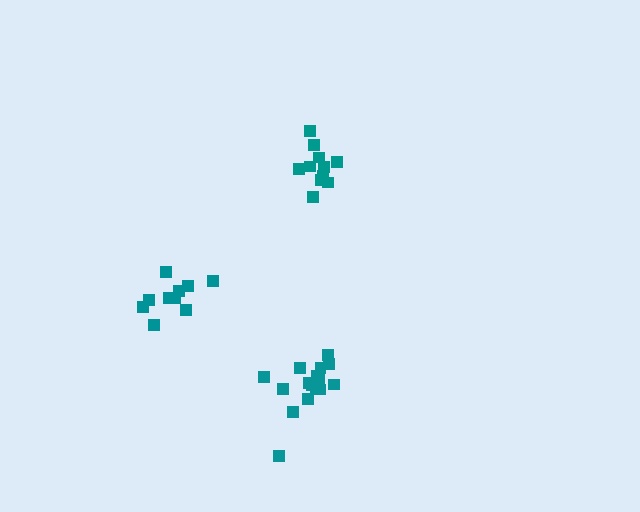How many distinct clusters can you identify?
There are 3 distinct clusters.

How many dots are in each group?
Group 1: 16 dots, Group 2: 10 dots, Group 3: 11 dots (37 total).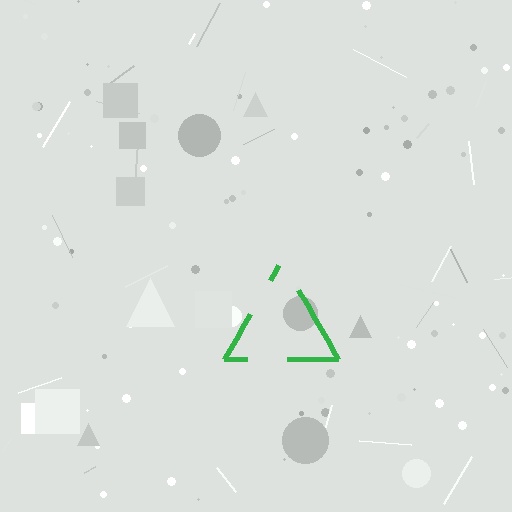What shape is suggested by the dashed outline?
The dashed outline suggests a triangle.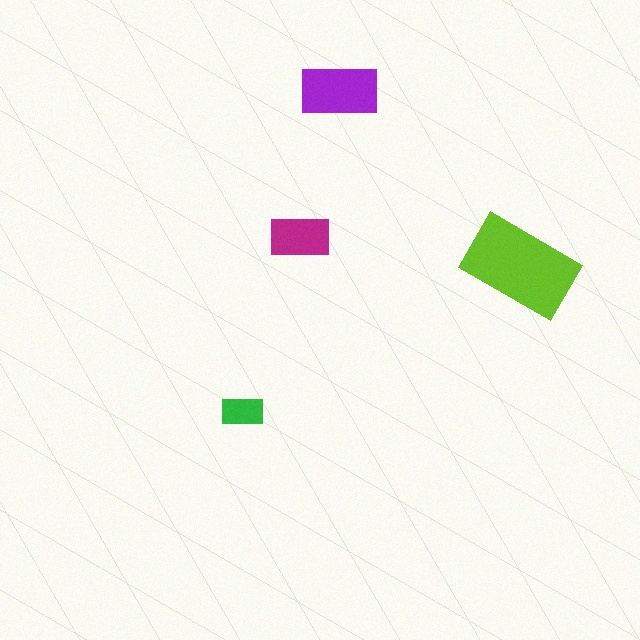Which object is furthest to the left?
The green rectangle is leftmost.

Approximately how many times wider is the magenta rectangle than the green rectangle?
About 1.5 times wider.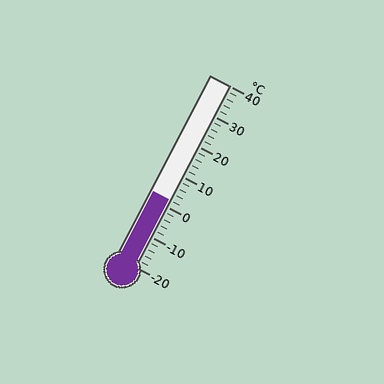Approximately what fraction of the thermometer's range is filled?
The thermometer is filled to approximately 35% of its range.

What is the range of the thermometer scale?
The thermometer scale ranges from -20°C to 40°C.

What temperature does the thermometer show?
The thermometer shows approximately 2°C.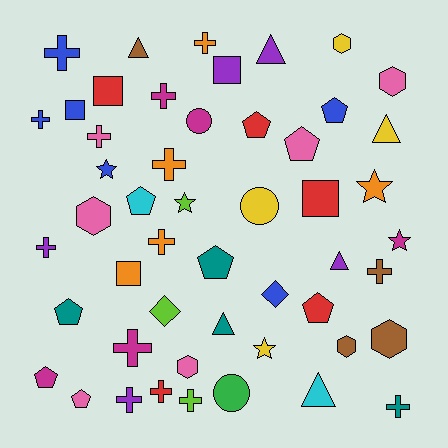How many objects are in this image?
There are 50 objects.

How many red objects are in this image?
There are 5 red objects.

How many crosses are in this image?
There are 14 crosses.